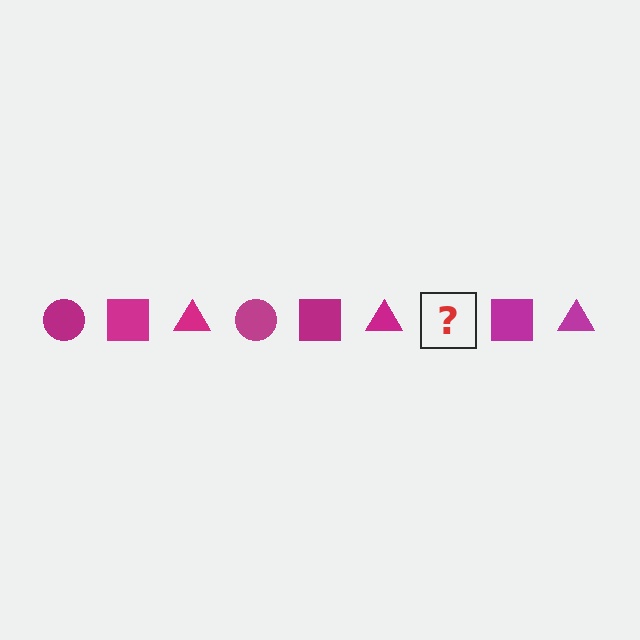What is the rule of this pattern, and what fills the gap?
The rule is that the pattern cycles through circle, square, triangle shapes in magenta. The gap should be filled with a magenta circle.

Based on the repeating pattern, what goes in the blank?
The blank should be a magenta circle.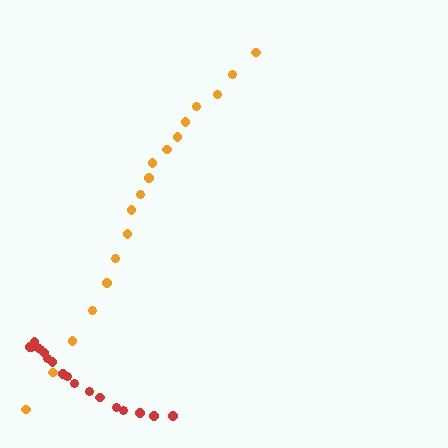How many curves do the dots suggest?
There are 2 distinct paths.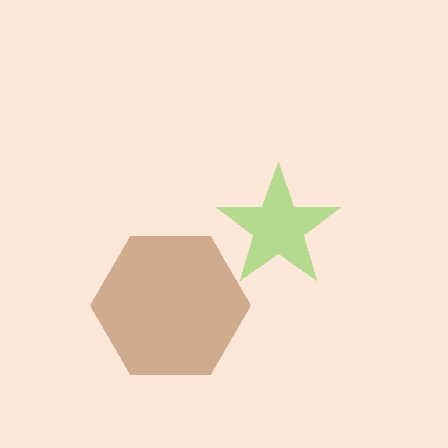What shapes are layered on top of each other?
The layered shapes are: a brown hexagon, a lime star.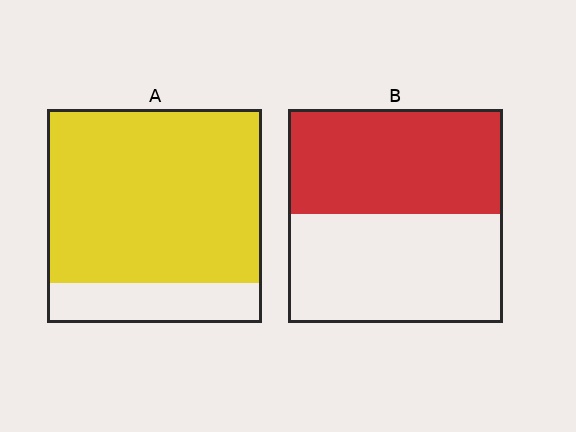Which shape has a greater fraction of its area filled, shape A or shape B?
Shape A.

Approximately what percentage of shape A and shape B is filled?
A is approximately 80% and B is approximately 50%.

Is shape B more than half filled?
Roughly half.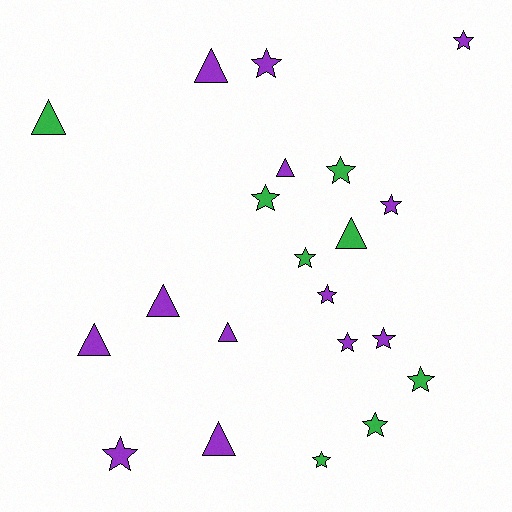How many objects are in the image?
There are 21 objects.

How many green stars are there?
There are 6 green stars.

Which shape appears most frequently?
Star, with 13 objects.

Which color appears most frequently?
Purple, with 13 objects.